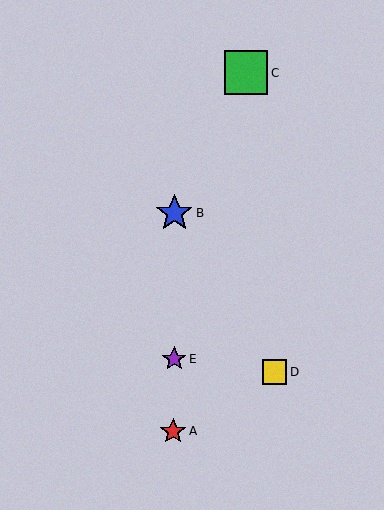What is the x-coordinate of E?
Object E is at x≈174.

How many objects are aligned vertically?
3 objects (A, B, E) are aligned vertically.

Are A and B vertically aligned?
Yes, both are at x≈174.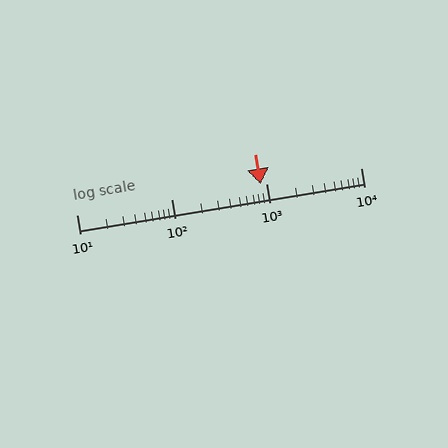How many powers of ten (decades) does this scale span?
The scale spans 3 decades, from 10 to 10000.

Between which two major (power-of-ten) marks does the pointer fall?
The pointer is between 100 and 1000.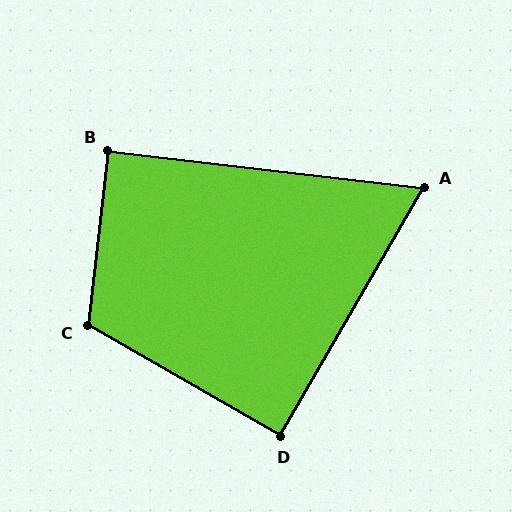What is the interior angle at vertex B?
Approximately 90 degrees (approximately right).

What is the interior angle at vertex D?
Approximately 90 degrees (approximately right).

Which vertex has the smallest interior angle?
A, at approximately 66 degrees.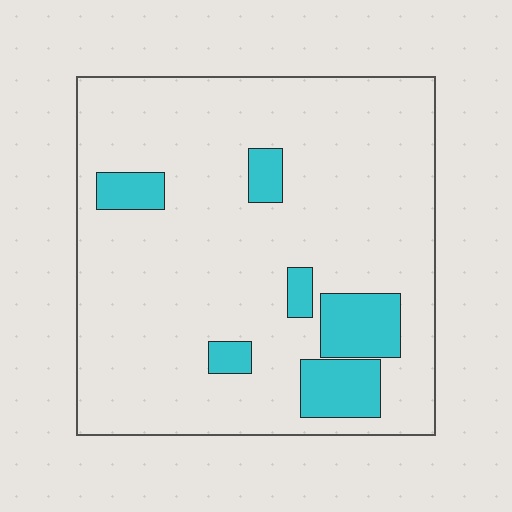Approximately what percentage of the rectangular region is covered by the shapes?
Approximately 15%.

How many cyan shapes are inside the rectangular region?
6.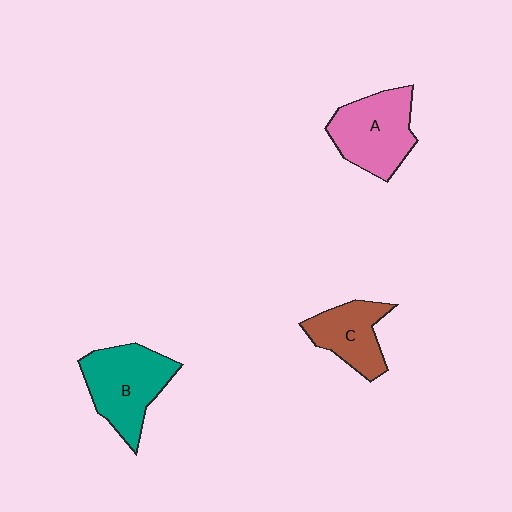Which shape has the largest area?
Shape B (teal).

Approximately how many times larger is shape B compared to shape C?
Approximately 1.4 times.